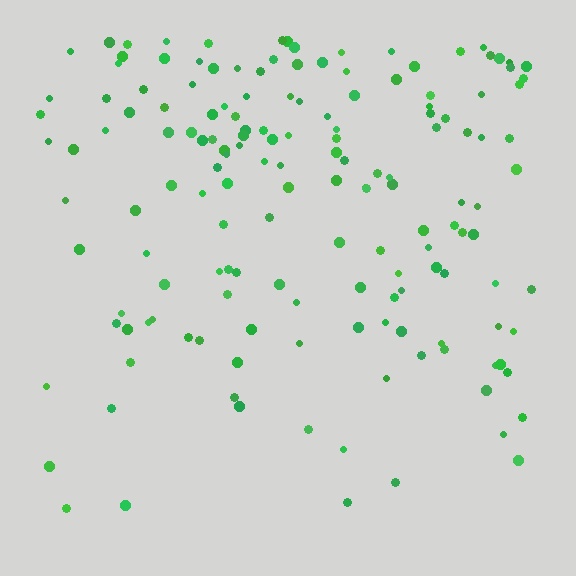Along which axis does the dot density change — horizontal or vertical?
Vertical.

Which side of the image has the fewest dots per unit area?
The bottom.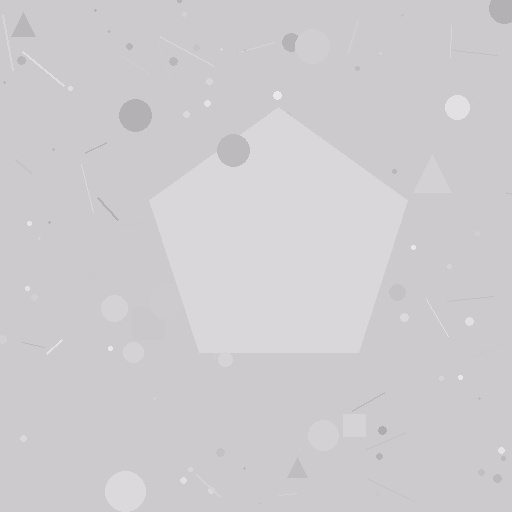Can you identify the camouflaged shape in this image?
The camouflaged shape is a pentagon.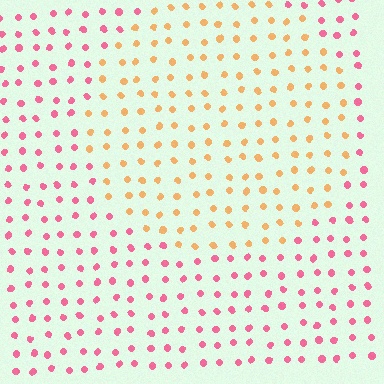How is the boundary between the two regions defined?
The boundary is defined purely by a slight shift in hue (about 53 degrees). Spacing, size, and orientation are identical on both sides.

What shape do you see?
I see a circle.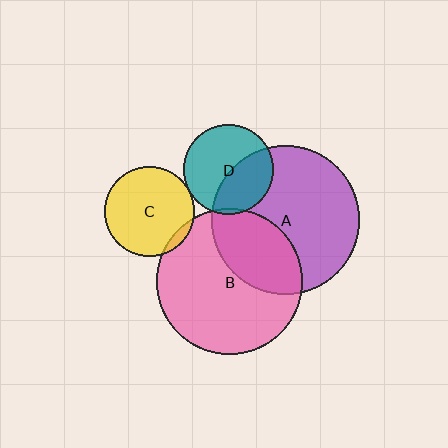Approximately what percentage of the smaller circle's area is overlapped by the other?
Approximately 40%.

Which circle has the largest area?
Circle A (purple).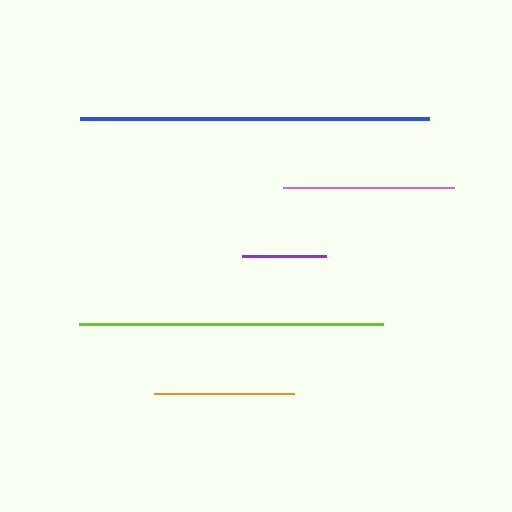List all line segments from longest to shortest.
From longest to shortest: blue, lime, pink, orange, purple.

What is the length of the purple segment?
The purple segment is approximately 84 pixels long.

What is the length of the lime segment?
The lime segment is approximately 303 pixels long.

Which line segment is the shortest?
The purple line is the shortest at approximately 84 pixels.